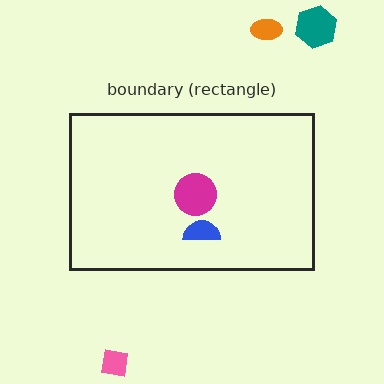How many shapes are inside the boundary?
2 inside, 3 outside.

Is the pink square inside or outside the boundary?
Outside.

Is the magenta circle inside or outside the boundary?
Inside.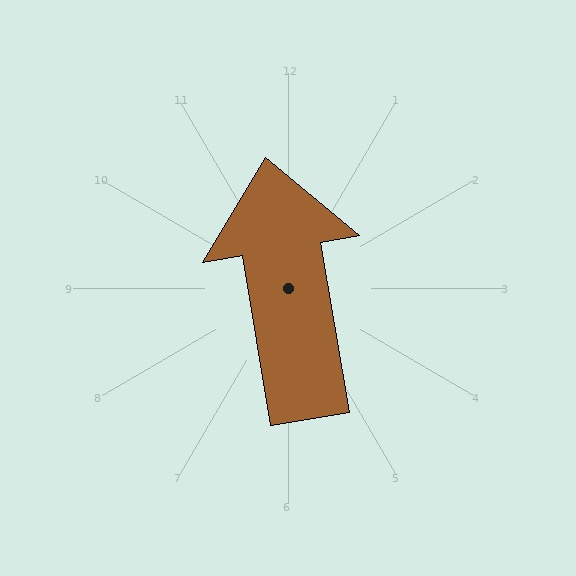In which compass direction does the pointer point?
North.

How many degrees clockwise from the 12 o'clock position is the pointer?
Approximately 350 degrees.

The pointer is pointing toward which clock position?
Roughly 12 o'clock.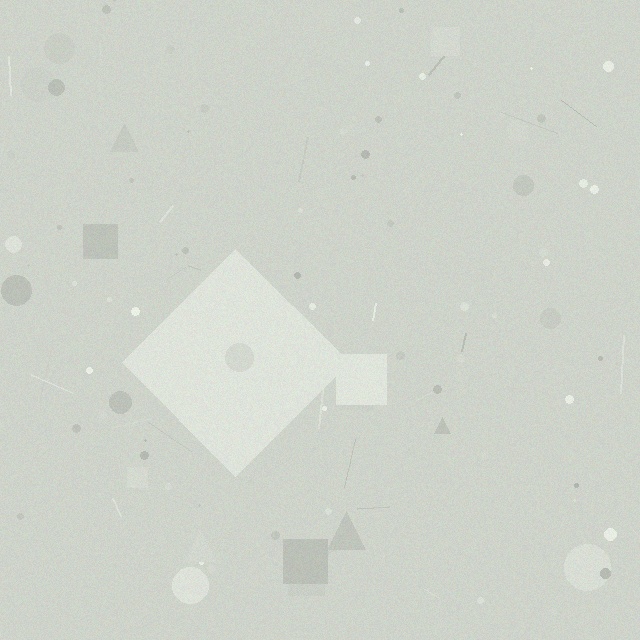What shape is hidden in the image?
A diamond is hidden in the image.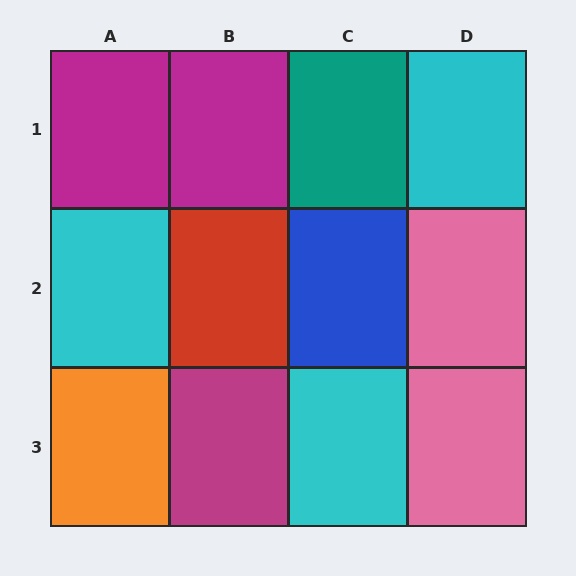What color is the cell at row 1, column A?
Magenta.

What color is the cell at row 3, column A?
Orange.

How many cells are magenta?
3 cells are magenta.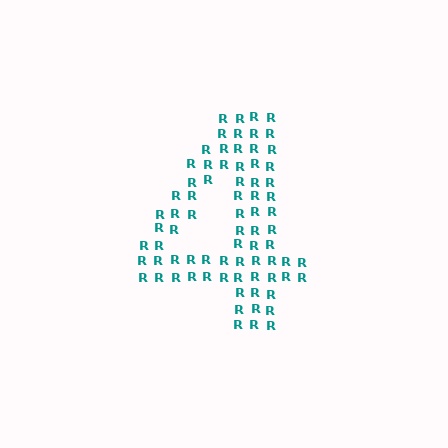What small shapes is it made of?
It is made of small letter R's.